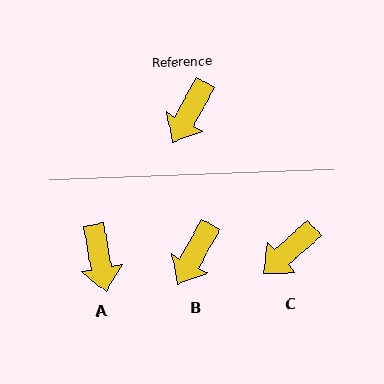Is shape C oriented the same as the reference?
No, it is off by about 20 degrees.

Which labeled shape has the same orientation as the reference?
B.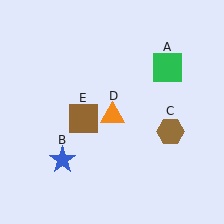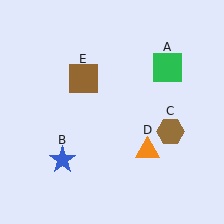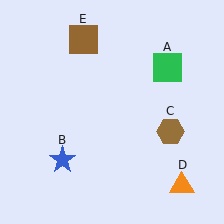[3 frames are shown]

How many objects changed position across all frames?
2 objects changed position: orange triangle (object D), brown square (object E).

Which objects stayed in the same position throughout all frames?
Green square (object A) and blue star (object B) and brown hexagon (object C) remained stationary.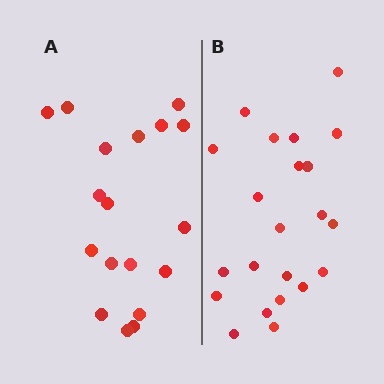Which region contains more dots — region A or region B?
Region B (the right region) has more dots.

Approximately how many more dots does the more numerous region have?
Region B has about 4 more dots than region A.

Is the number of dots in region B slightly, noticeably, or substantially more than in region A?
Region B has only slightly more — the two regions are fairly close. The ratio is roughly 1.2 to 1.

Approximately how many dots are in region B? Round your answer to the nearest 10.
About 20 dots. (The exact count is 22, which rounds to 20.)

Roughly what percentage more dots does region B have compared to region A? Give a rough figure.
About 20% more.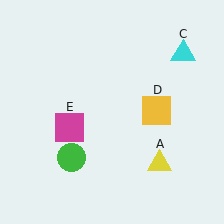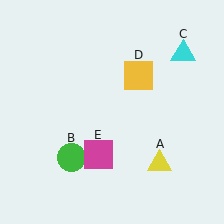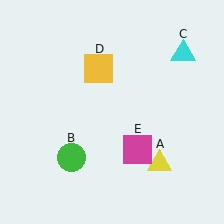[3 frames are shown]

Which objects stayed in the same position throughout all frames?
Yellow triangle (object A) and green circle (object B) and cyan triangle (object C) remained stationary.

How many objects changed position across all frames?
2 objects changed position: yellow square (object D), magenta square (object E).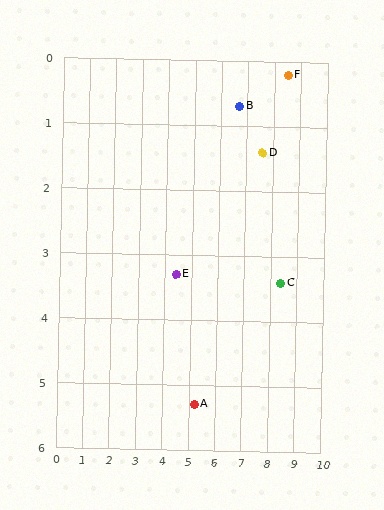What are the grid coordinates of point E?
Point E is at approximately (4.4, 3.3).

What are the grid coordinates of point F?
Point F is at approximately (8.5, 0.2).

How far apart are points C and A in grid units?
Points C and A are about 3.7 grid units apart.